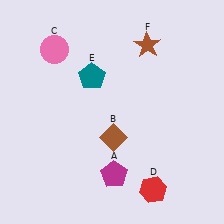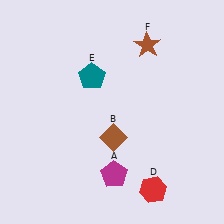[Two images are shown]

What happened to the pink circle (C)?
The pink circle (C) was removed in Image 2. It was in the top-left area of Image 1.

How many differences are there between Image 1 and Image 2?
There is 1 difference between the two images.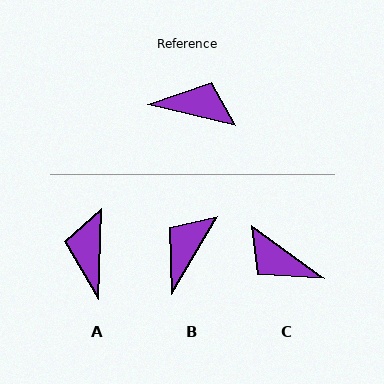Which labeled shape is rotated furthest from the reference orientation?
C, about 157 degrees away.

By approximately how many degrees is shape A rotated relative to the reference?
Approximately 102 degrees counter-clockwise.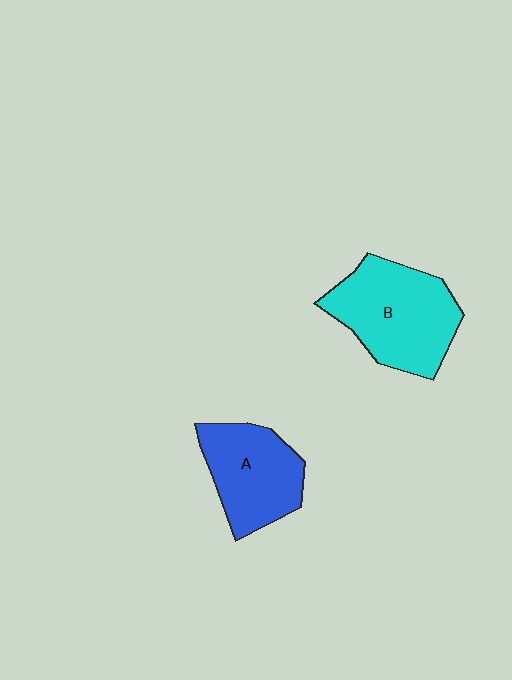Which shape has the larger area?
Shape B (cyan).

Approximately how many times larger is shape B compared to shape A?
Approximately 1.3 times.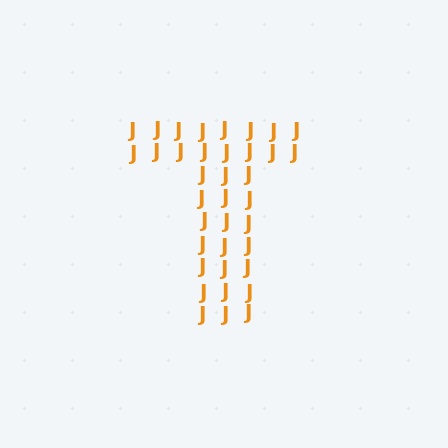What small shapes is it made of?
It is made of small letter J's.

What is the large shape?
The large shape is the letter T.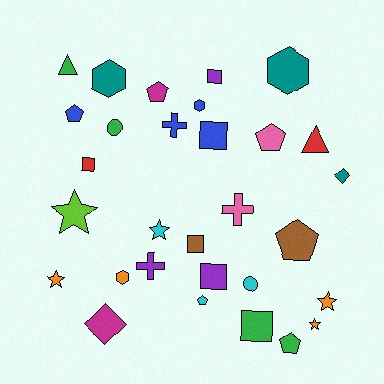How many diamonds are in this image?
There are 2 diamonds.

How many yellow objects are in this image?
There are no yellow objects.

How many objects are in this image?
There are 30 objects.